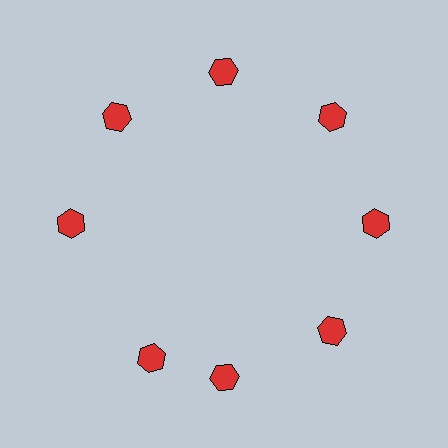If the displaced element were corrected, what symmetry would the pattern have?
It would have 8-fold rotational symmetry — the pattern would map onto itself every 45 degrees.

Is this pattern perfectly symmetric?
No. The 8 red hexagons are arranged in a ring, but one element near the 8 o'clock position is rotated out of alignment along the ring, breaking the 8-fold rotational symmetry.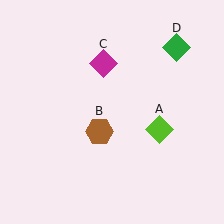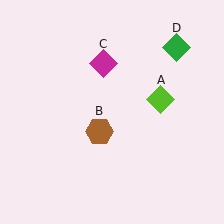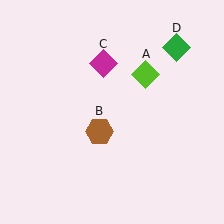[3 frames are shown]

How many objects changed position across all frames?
1 object changed position: lime diamond (object A).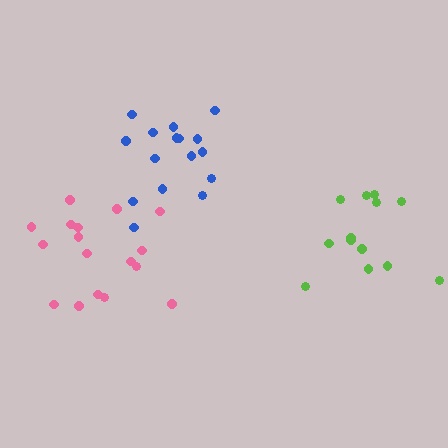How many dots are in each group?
Group 1: 16 dots, Group 2: 17 dots, Group 3: 13 dots (46 total).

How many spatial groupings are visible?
There are 3 spatial groupings.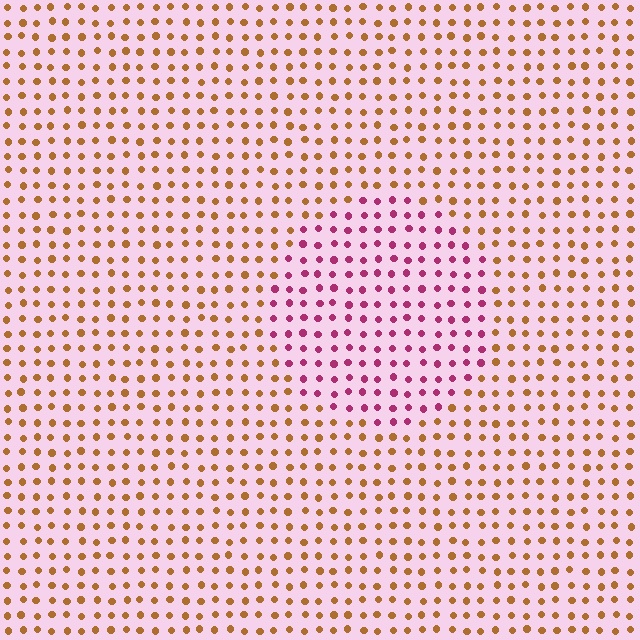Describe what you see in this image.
The image is filled with small brown elements in a uniform arrangement. A circle-shaped region is visible where the elements are tinted to a slightly different hue, forming a subtle color boundary.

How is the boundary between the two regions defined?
The boundary is defined purely by a slight shift in hue (about 64 degrees). Spacing, size, and orientation are identical on both sides.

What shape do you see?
I see a circle.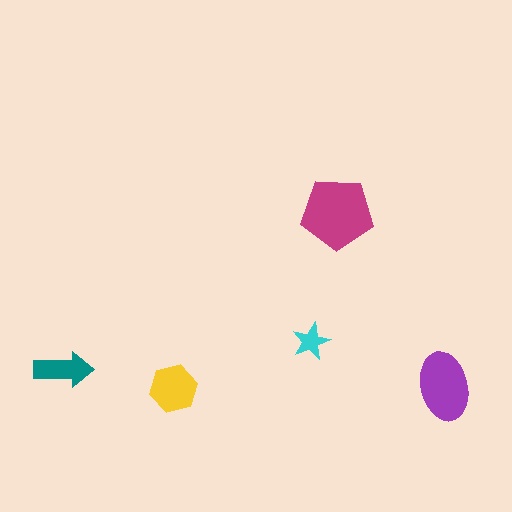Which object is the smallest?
The cyan star.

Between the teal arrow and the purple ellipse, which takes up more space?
The purple ellipse.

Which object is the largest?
The magenta pentagon.